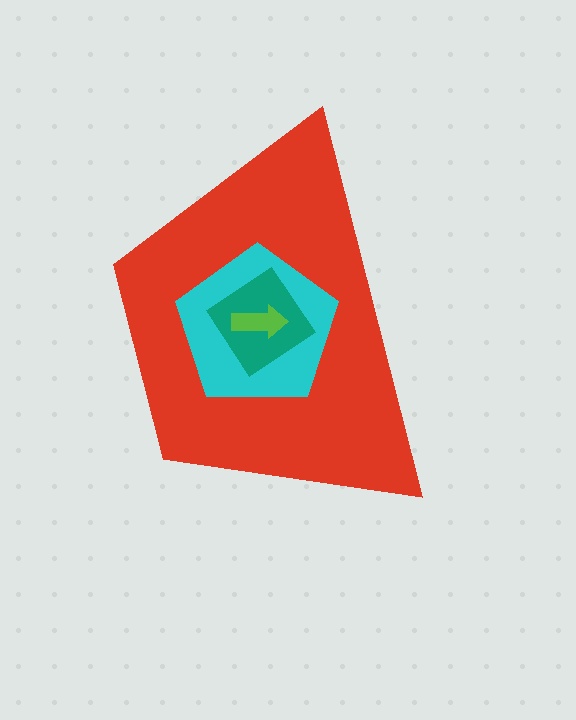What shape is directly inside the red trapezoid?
The cyan pentagon.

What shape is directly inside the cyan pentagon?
The teal diamond.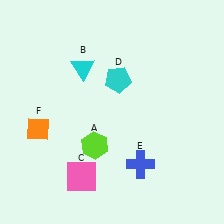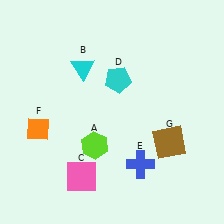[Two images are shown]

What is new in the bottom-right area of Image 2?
A brown square (G) was added in the bottom-right area of Image 2.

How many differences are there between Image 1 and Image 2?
There is 1 difference between the two images.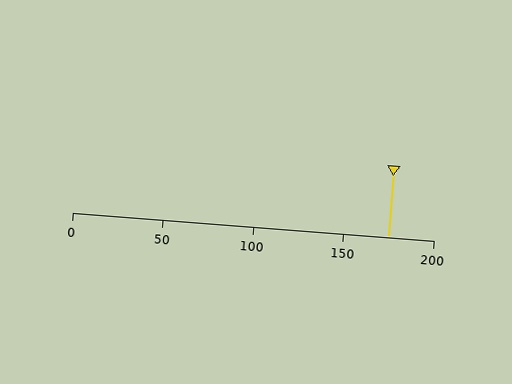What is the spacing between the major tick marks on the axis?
The major ticks are spaced 50 apart.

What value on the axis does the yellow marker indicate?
The marker indicates approximately 175.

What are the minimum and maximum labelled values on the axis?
The axis runs from 0 to 200.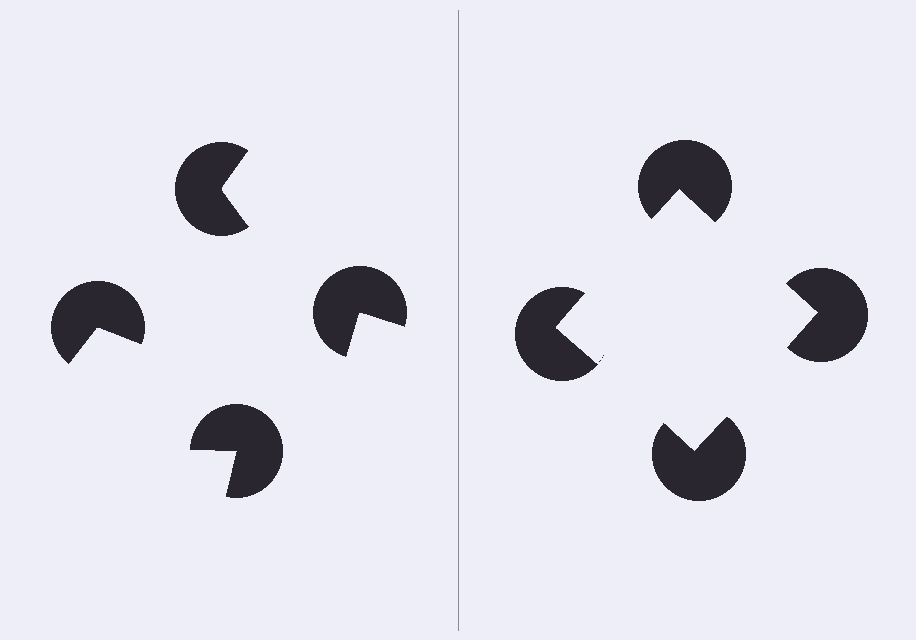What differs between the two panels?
The pac-man discs are positioned identically on both sides; only the wedge orientations differ. On the right they align to a square; on the left they are misaligned.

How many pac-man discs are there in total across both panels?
8 — 4 on each side.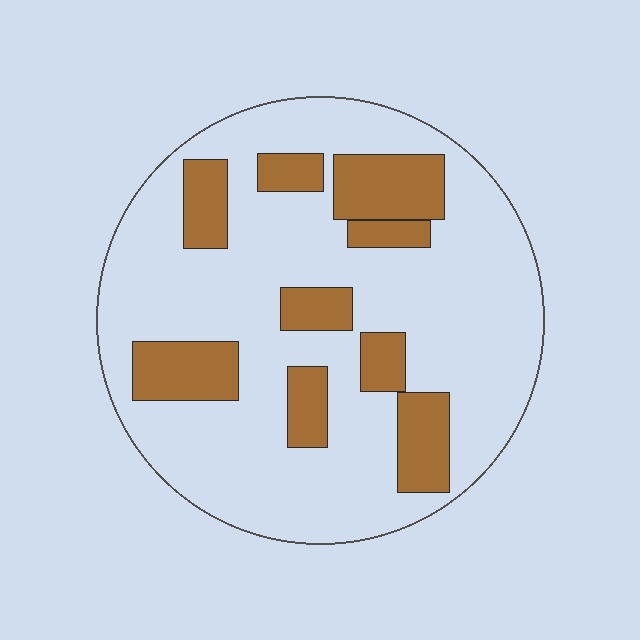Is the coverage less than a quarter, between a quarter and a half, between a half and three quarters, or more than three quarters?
Less than a quarter.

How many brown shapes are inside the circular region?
9.